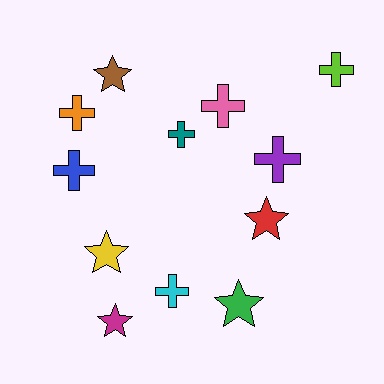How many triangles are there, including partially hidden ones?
There are no triangles.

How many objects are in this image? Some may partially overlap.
There are 12 objects.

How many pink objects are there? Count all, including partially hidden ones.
There is 1 pink object.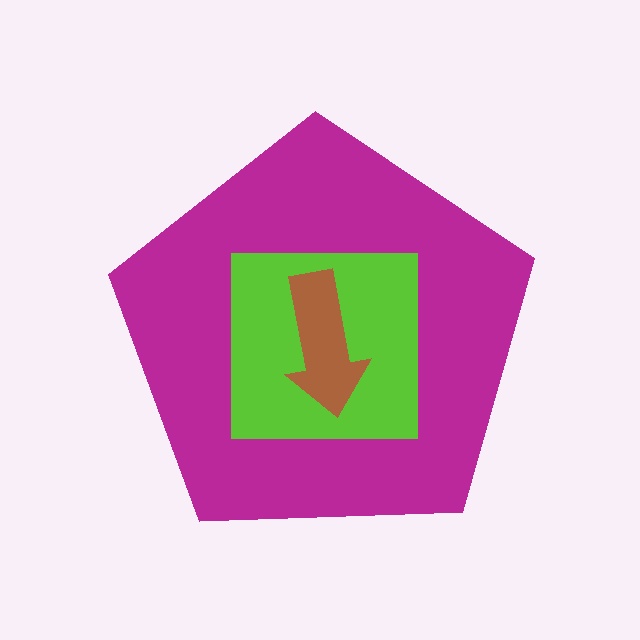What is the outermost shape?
The magenta pentagon.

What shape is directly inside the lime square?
The brown arrow.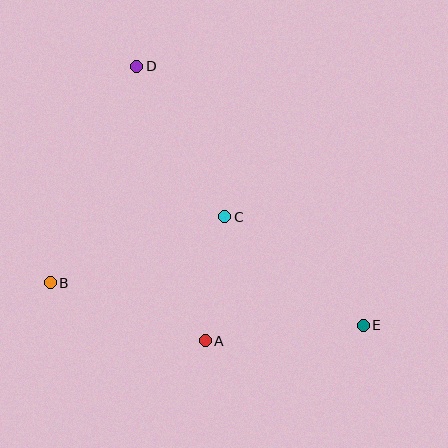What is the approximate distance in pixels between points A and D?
The distance between A and D is approximately 283 pixels.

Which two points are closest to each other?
Points A and C are closest to each other.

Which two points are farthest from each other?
Points D and E are farthest from each other.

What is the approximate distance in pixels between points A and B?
The distance between A and B is approximately 165 pixels.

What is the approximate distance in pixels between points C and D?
The distance between C and D is approximately 175 pixels.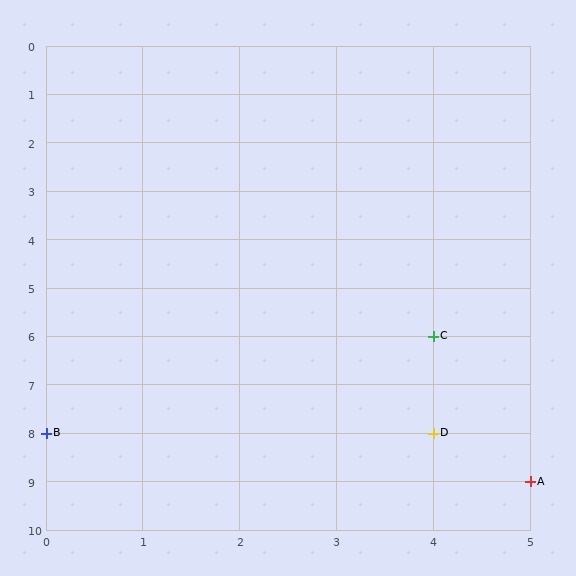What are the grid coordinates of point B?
Point B is at grid coordinates (0, 8).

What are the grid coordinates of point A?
Point A is at grid coordinates (5, 9).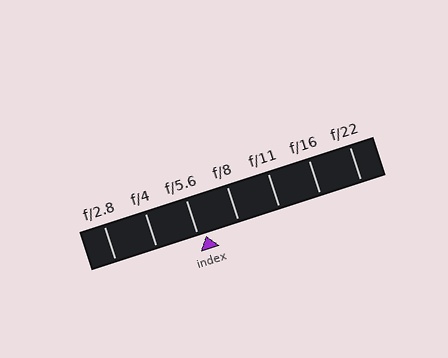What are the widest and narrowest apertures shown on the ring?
The widest aperture shown is f/2.8 and the narrowest is f/22.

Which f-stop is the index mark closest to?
The index mark is closest to f/5.6.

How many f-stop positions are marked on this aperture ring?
There are 7 f-stop positions marked.